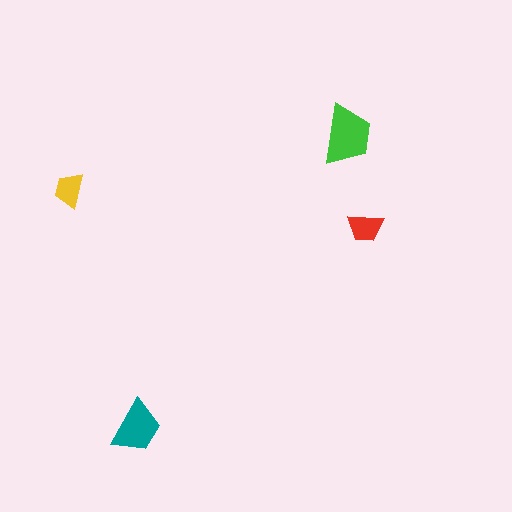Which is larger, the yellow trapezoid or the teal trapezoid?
The teal one.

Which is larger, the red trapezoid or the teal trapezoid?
The teal one.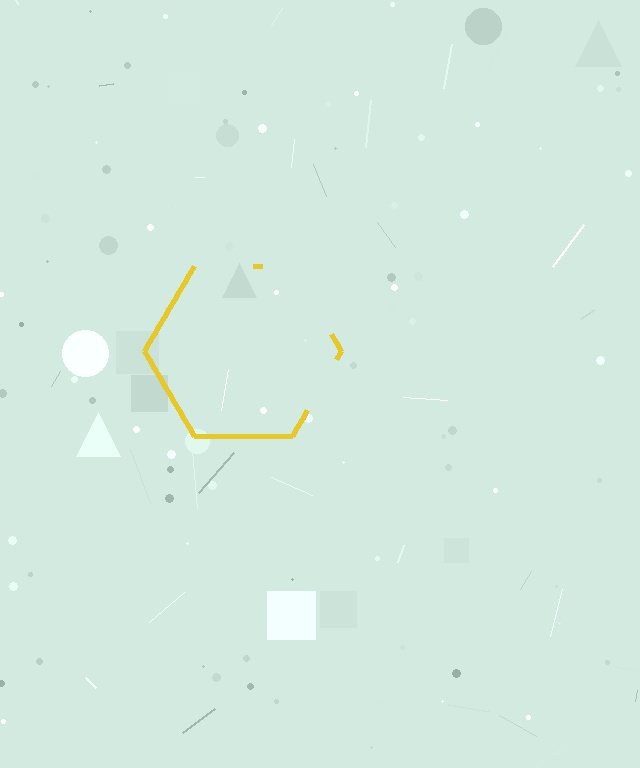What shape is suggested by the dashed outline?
The dashed outline suggests a hexagon.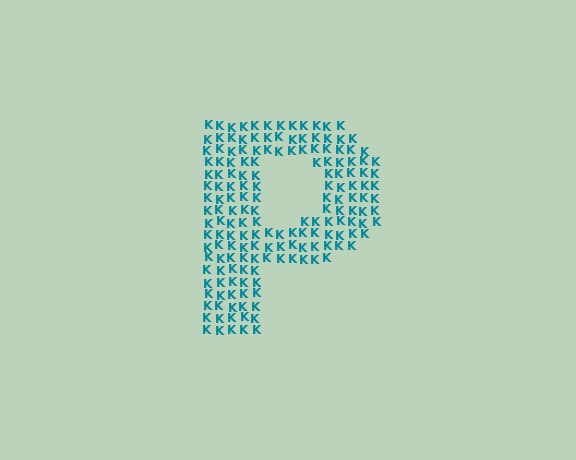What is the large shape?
The large shape is the letter P.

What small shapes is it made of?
It is made of small letter K's.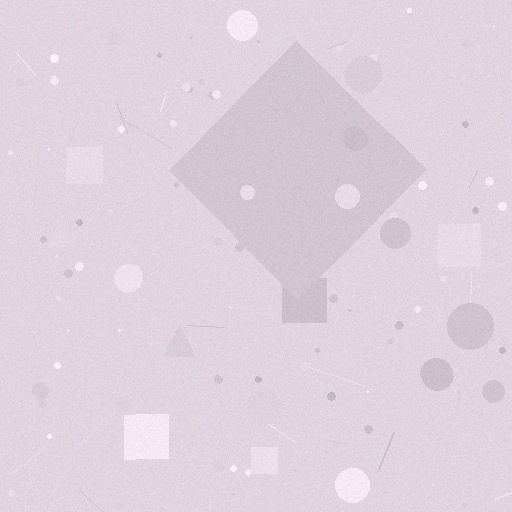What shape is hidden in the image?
A diamond is hidden in the image.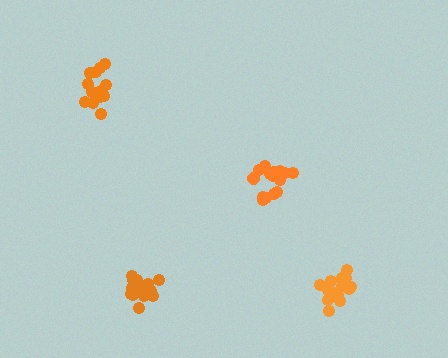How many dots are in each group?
Group 1: 18 dots, Group 2: 15 dots, Group 3: 13 dots, Group 4: 15 dots (61 total).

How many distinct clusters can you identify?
There are 4 distinct clusters.